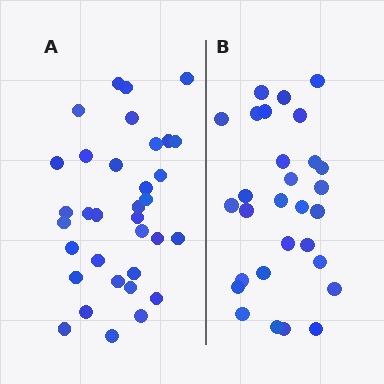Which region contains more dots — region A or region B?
Region A (the left region) has more dots.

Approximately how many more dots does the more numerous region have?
Region A has about 5 more dots than region B.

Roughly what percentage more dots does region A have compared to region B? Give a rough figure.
About 15% more.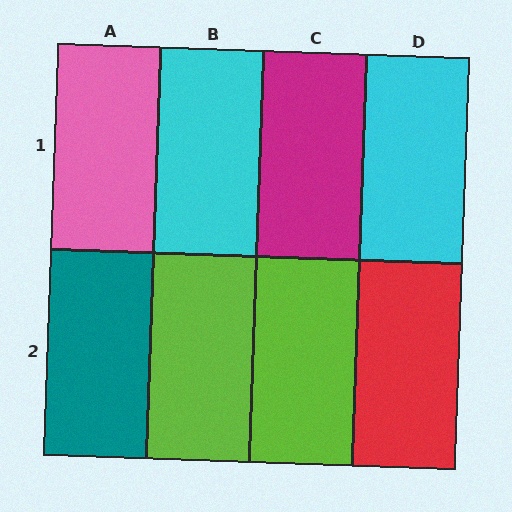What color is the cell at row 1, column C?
Magenta.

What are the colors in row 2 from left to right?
Teal, lime, lime, red.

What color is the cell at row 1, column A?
Pink.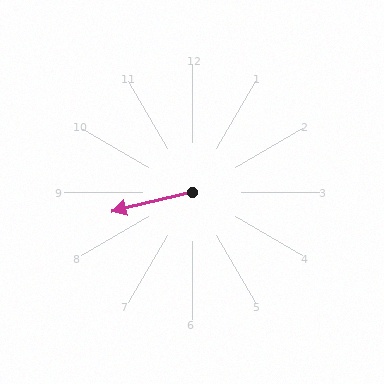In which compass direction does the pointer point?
West.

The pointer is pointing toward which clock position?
Roughly 9 o'clock.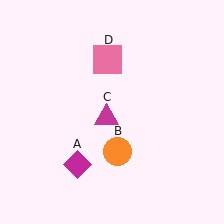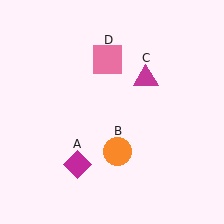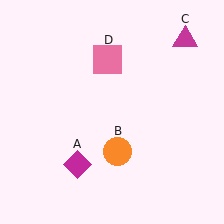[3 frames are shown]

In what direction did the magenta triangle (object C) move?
The magenta triangle (object C) moved up and to the right.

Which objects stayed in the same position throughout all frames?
Magenta diamond (object A) and orange circle (object B) and pink square (object D) remained stationary.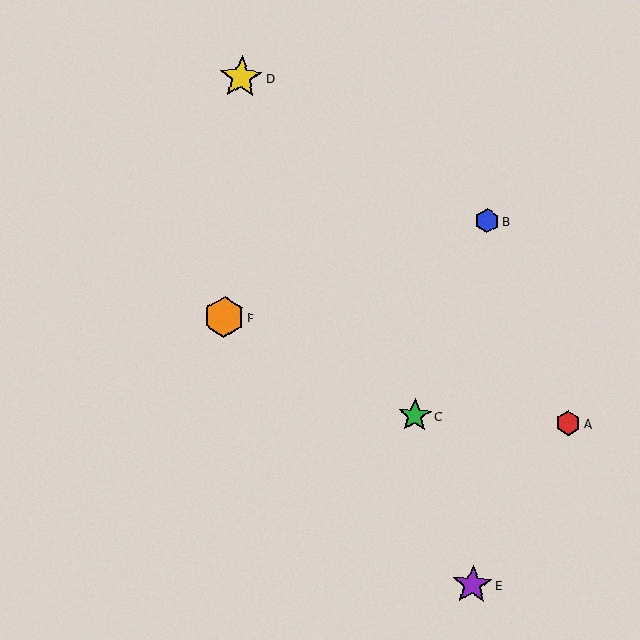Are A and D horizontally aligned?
No, A is at y≈423 and D is at y≈78.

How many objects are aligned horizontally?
2 objects (A, C) are aligned horizontally.